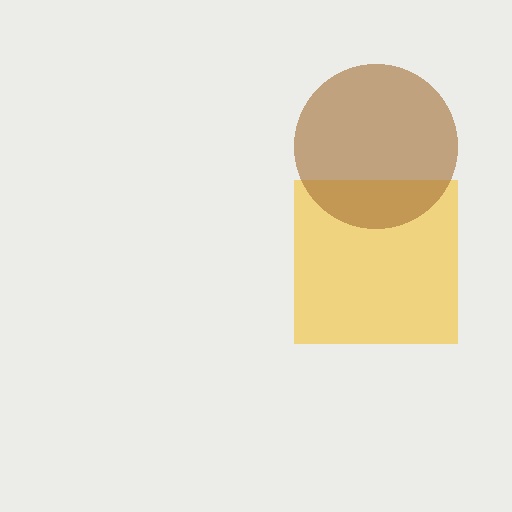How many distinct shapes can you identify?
There are 2 distinct shapes: a yellow square, a brown circle.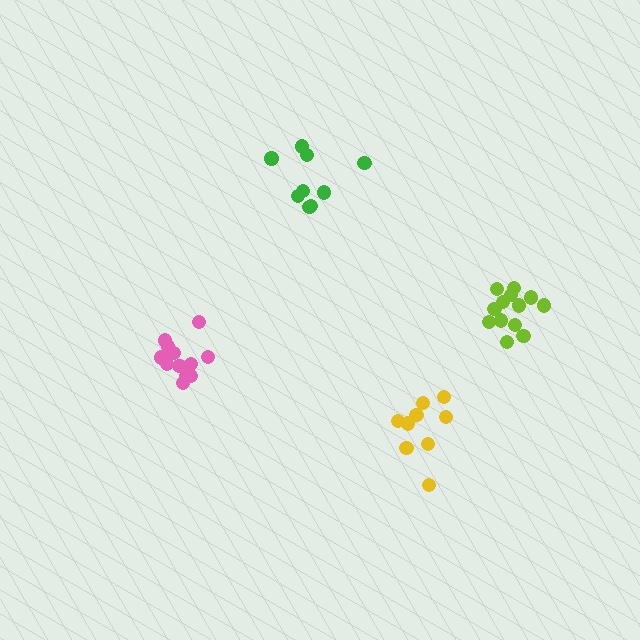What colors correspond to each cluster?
The clusters are colored: yellow, lime, green, pink.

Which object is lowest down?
The yellow cluster is bottommost.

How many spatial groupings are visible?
There are 4 spatial groupings.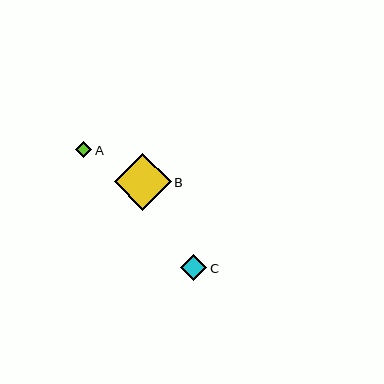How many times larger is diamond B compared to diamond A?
Diamond B is approximately 3.6 times the size of diamond A.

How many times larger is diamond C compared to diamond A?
Diamond C is approximately 1.6 times the size of diamond A.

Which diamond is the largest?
Diamond B is the largest with a size of approximately 57 pixels.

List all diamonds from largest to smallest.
From largest to smallest: B, C, A.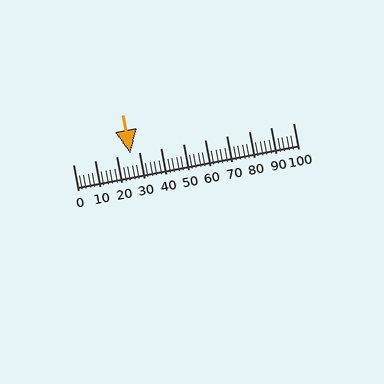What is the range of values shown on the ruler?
The ruler shows values from 0 to 100.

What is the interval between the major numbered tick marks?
The major tick marks are spaced 10 units apart.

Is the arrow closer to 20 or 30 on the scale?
The arrow is closer to 30.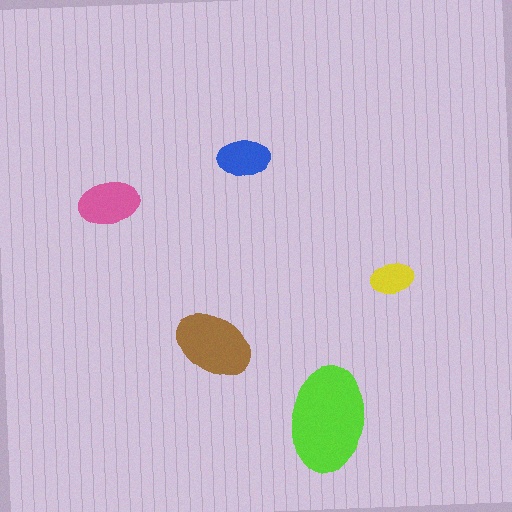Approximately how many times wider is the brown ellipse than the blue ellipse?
About 1.5 times wider.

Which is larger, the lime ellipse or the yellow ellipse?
The lime one.